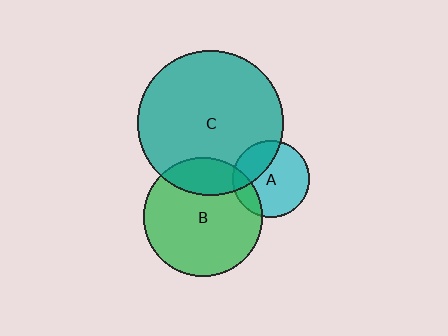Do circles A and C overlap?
Yes.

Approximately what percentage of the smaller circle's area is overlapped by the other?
Approximately 30%.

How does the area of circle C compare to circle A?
Approximately 3.6 times.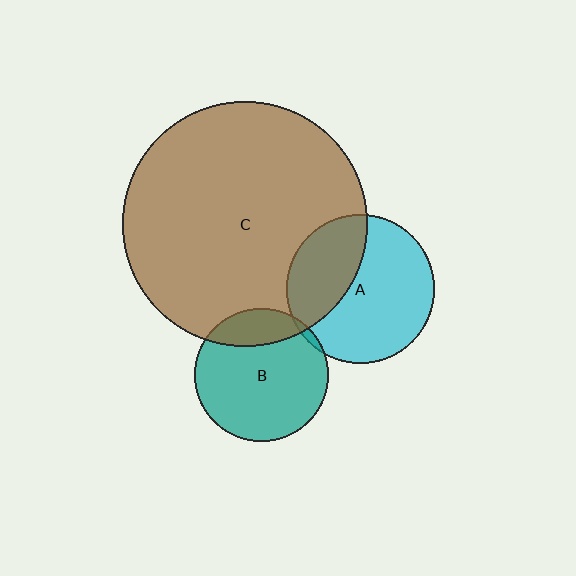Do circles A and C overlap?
Yes.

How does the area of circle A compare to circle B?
Approximately 1.2 times.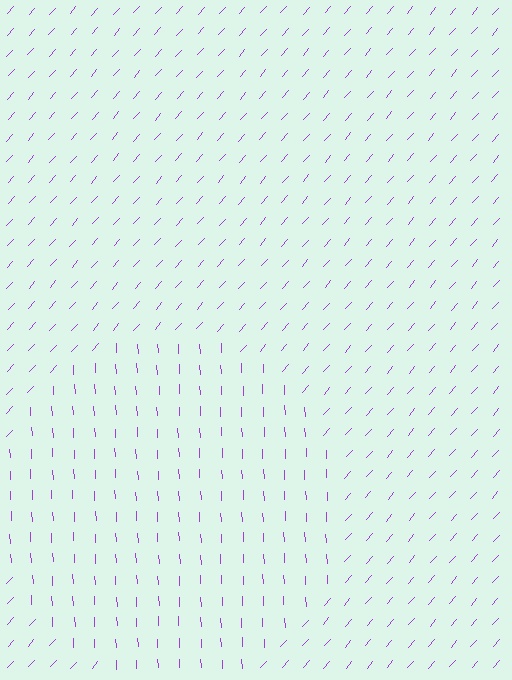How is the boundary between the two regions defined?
The boundary is defined purely by a change in line orientation (approximately 45 degrees difference). All lines are the same color and thickness.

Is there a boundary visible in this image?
Yes, there is a texture boundary formed by a change in line orientation.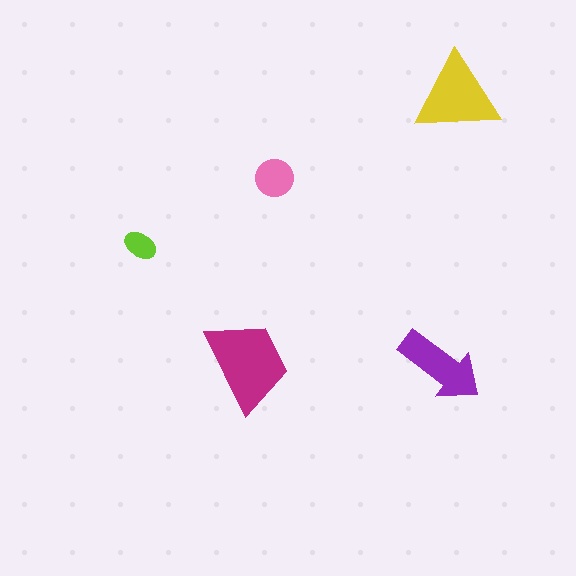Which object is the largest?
The magenta trapezoid.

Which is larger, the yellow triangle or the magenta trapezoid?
The magenta trapezoid.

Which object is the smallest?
The lime ellipse.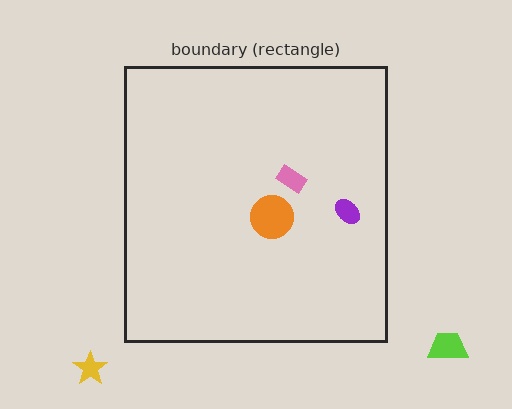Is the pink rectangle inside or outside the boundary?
Inside.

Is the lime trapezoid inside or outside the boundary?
Outside.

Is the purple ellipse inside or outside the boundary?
Inside.